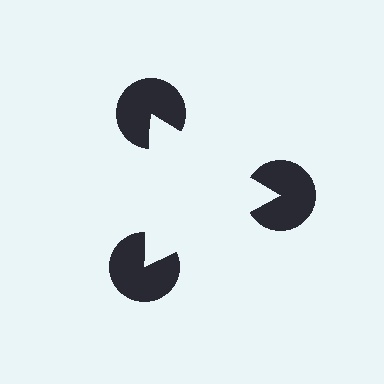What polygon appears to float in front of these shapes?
An illusory triangle — its edges are inferred from the aligned wedge cuts in the pac-man discs, not physically drawn.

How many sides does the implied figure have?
3 sides.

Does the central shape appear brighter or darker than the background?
It typically appears slightly brighter than the background, even though no actual brightness change is drawn.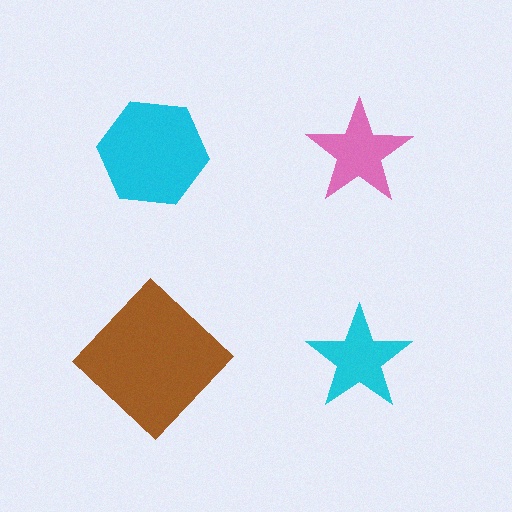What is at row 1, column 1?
A cyan hexagon.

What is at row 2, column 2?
A cyan star.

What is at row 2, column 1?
A brown diamond.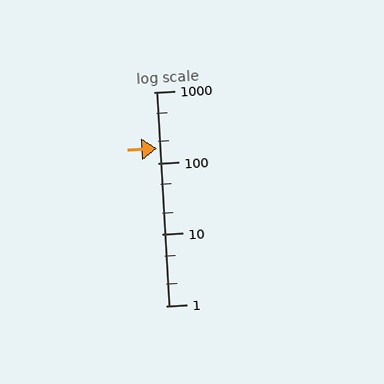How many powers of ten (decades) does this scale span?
The scale spans 3 decades, from 1 to 1000.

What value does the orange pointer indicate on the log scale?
The pointer indicates approximately 160.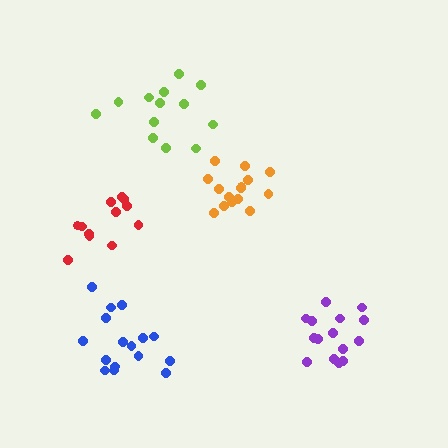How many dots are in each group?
Group 1: 16 dots, Group 2: 15 dots, Group 3: 15 dots, Group 4: 12 dots, Group 5: 13 dots (71 total).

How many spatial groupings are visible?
There are 5 spatial groupings.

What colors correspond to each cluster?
The clusters are colored: blue, orange, purple, red, lime.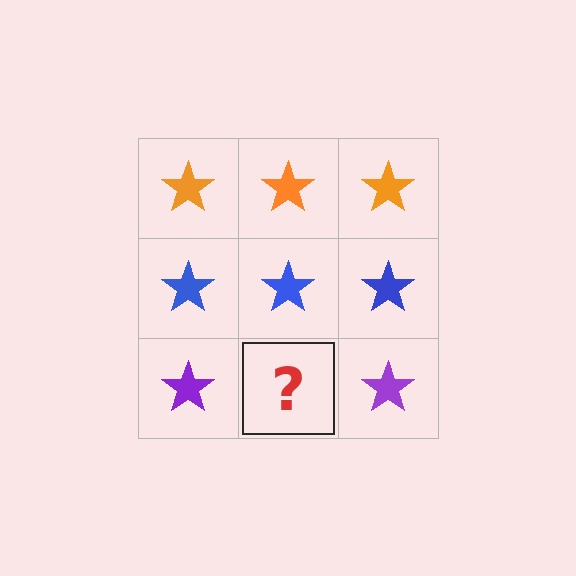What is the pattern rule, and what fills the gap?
The rule is that each row has a consistent color. The gap should be filled with a purple star.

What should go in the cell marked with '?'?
The missing cell should contain a purple star.